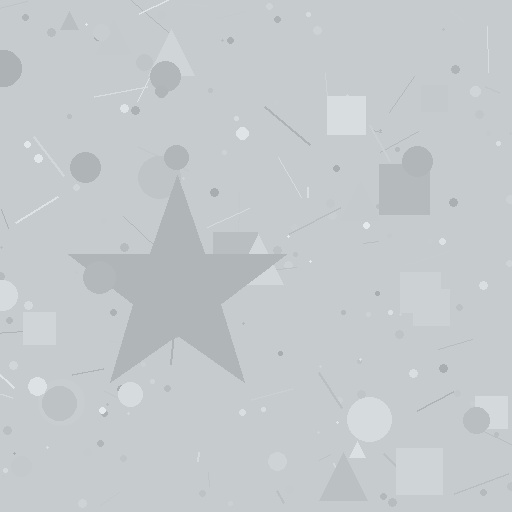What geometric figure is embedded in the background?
A star is embedded in the background.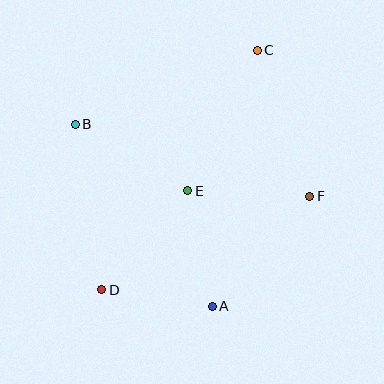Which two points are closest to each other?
Points A and D are closest to each other.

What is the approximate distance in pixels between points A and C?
The distance between A and C is approximately 260 pixels.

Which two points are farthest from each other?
Points C and D are farthest from each other.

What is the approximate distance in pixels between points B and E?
The distance between B and E is approximately 131 pixels.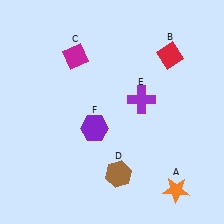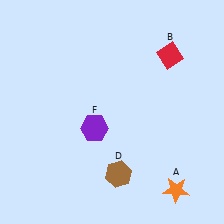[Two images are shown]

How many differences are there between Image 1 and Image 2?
There are 2 differences between the two images.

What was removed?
The purple cross (E), the magenta diamond (C) were removed in Image 2.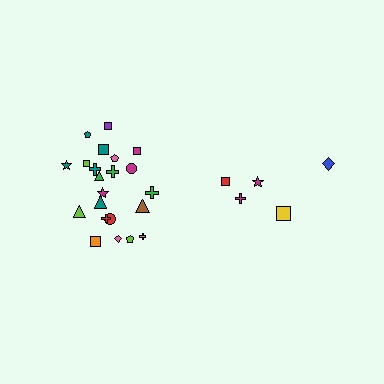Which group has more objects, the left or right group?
The left group.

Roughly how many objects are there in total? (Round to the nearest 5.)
Roughly 25 objects in total.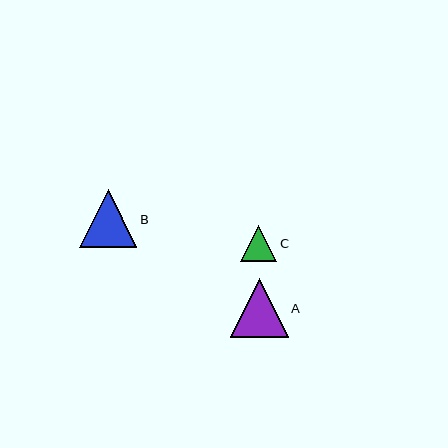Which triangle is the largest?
Triangle A is the largest with a size of approximately 58 pixels.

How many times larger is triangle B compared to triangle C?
Triangle B is approximately 1.6 times the size of triangle C.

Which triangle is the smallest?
Triangle C is the smallest with a size of approximately 36 pixels.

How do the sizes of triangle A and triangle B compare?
Triangle A and triangle B are approximately the same size.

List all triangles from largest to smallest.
From largest to smallest: A, B, C.